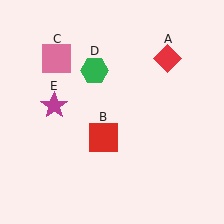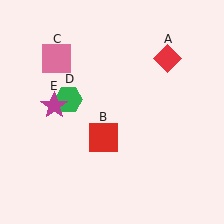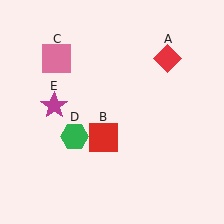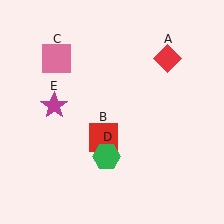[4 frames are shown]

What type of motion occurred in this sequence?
The green hexagon (object D) rotated counterclockwise around the center of the scene.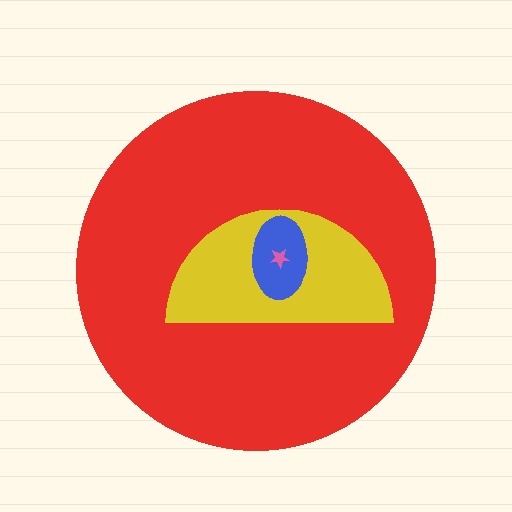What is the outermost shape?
The red circle.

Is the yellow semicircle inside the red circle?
Yes.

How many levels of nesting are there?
4.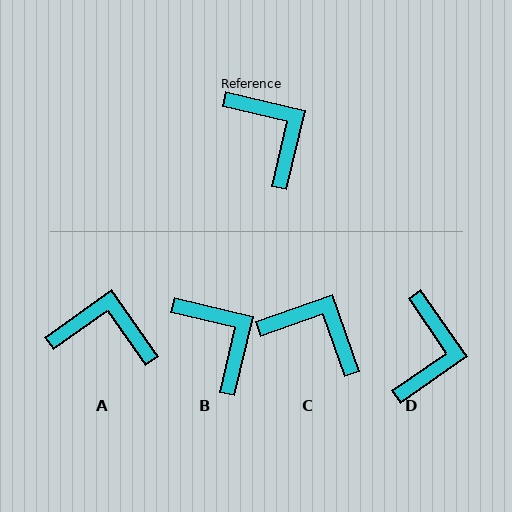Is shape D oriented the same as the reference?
No, it is off by about 42 degrees.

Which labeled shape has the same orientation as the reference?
B.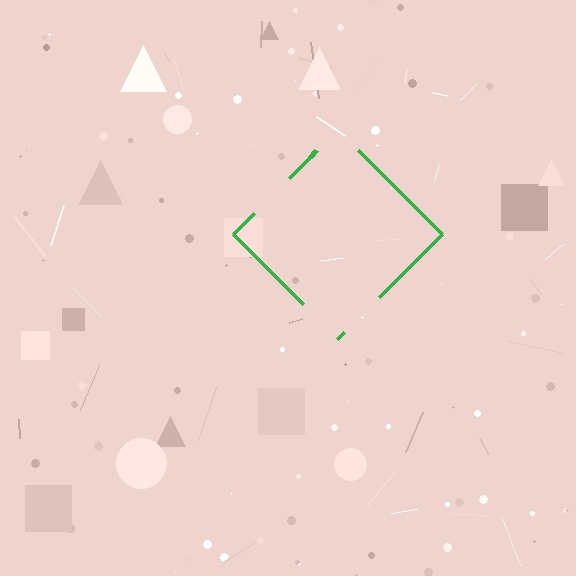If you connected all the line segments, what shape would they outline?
They would outline a diamond.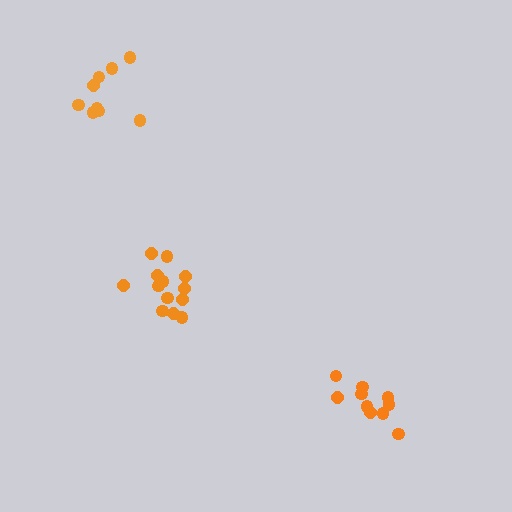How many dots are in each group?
Group 1: 13 dots, Group 2: 10 dots, Group 3: 9 dots (32 total).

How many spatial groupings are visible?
There are 3 spatial groupings.